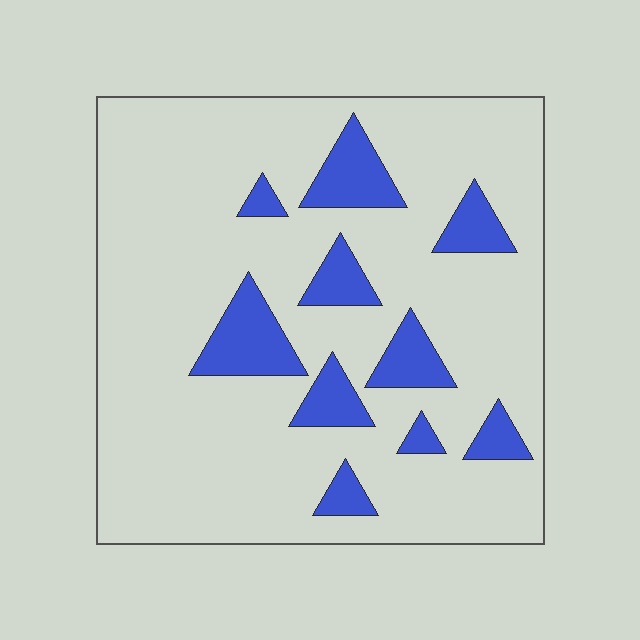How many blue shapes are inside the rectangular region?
10.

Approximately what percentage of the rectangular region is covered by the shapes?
Approximately 15%.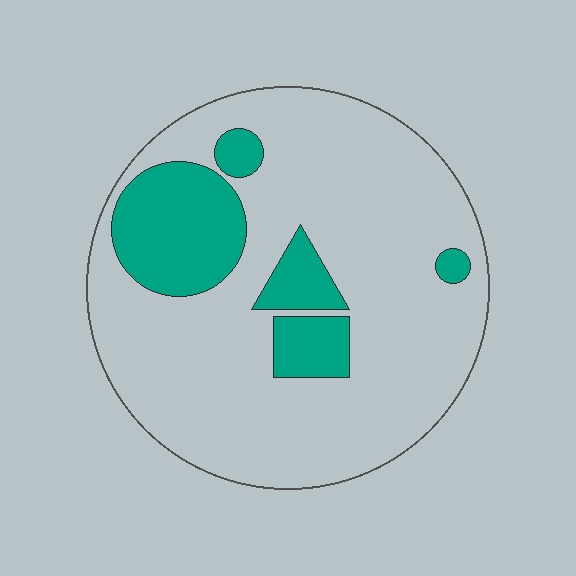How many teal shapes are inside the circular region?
5.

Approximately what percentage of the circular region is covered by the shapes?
Approximately 20%.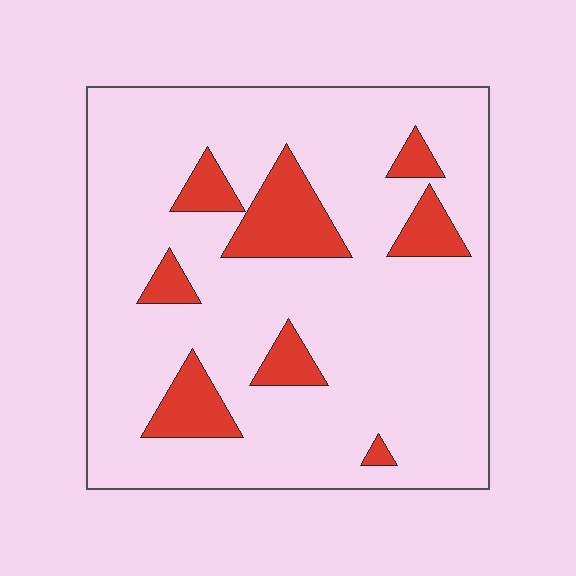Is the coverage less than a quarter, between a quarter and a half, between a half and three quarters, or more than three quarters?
Less than a quarter.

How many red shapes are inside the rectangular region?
8.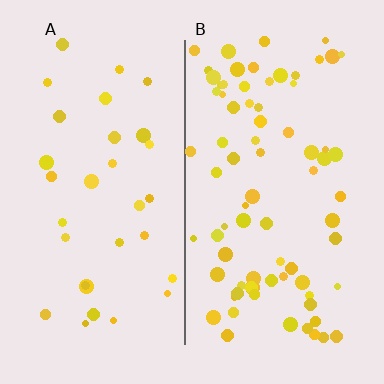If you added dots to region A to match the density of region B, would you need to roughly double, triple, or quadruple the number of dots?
Approximately double.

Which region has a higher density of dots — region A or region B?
B (the right).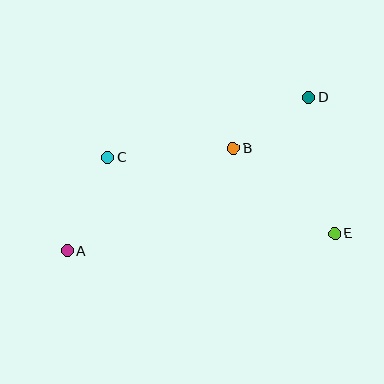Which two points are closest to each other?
Points B and D are closest to each other.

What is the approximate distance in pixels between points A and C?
The distance between A and C is approximately 102 pixels.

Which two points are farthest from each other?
Points A and D are farthest from each other.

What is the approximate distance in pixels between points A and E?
The distance between A and E is approximately 268 pixels.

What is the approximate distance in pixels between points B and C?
The distance between B and C is approximately 126 pixels.